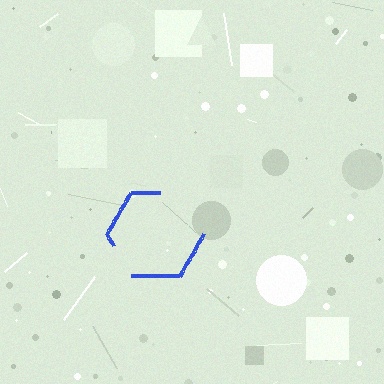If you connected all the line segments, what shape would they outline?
They would outline a hexagon.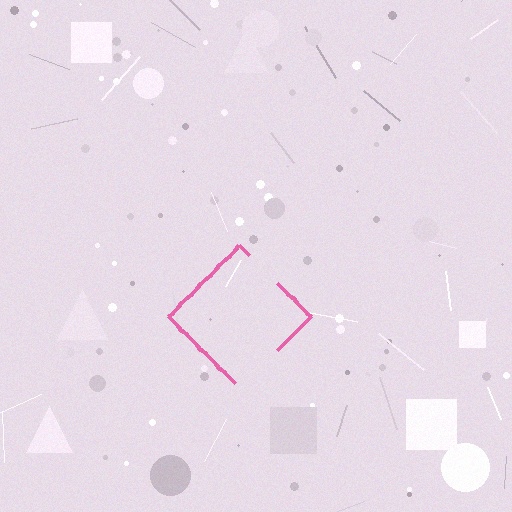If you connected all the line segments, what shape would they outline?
They would outline a diamond.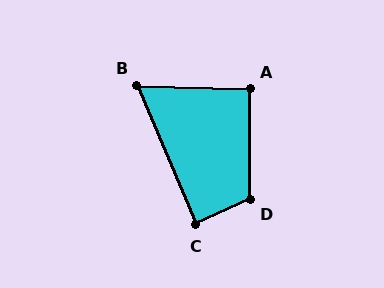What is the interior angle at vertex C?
Approximately 89 degrees (approximately right).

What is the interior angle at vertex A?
Approximately 91 degrees (approximately right).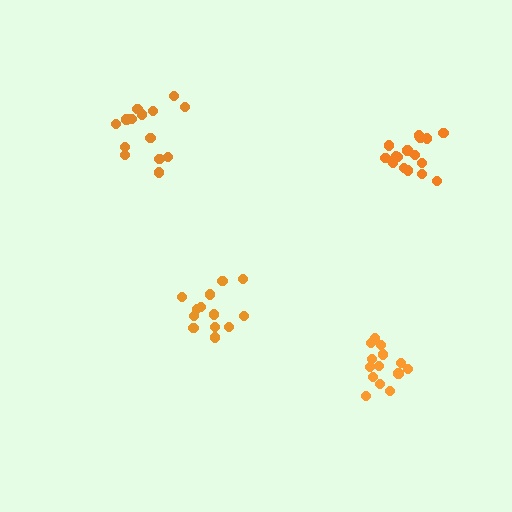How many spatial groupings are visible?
There are 4 spatial groupings.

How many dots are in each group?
Group 1: 14 dots, Group 2: 14 dots, Group 3: 17 dots, Group 4: 14 dots (59 total).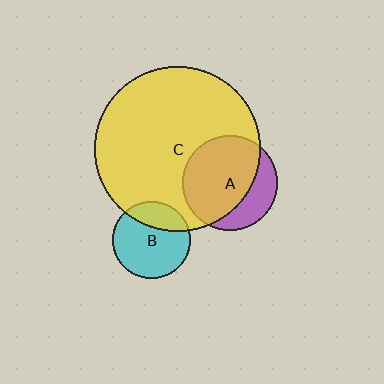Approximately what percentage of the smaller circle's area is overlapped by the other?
Approximately 70%.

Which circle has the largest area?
Circle C (yellow).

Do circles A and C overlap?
Yes.